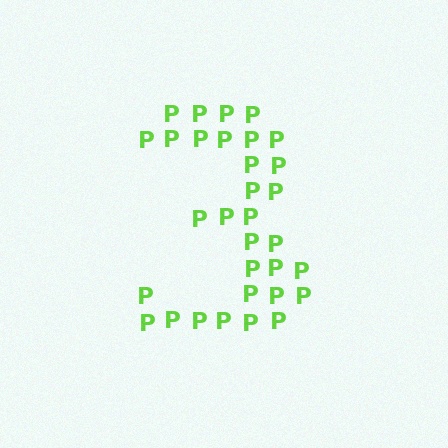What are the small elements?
The small elements are letter P's.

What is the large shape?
The large shape is the digit 3.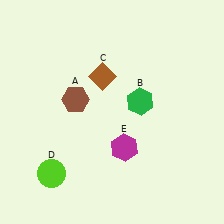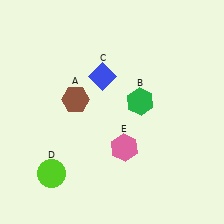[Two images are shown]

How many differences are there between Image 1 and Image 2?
There are 2 differences between the two images.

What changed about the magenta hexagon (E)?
In Image 1, E is magenta. In Image 2, it changed to pink.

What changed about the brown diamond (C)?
In Image 1, C is brown. In Image 2, it changed to blue.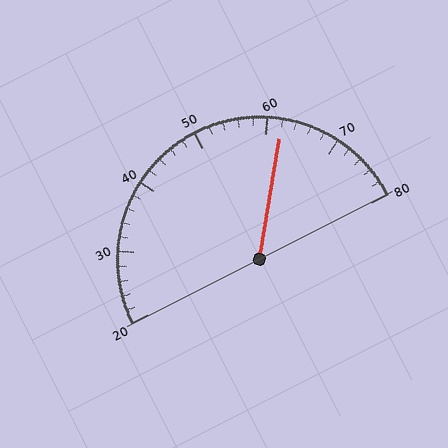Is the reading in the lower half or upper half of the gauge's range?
The reading is in the upper half of the range (20 to 80).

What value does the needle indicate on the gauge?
The needle indicates approximately 62.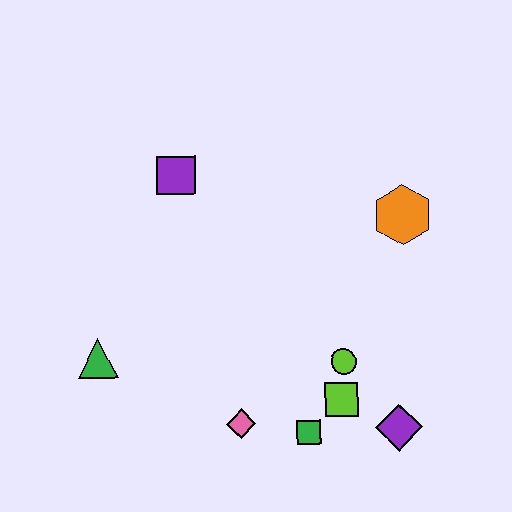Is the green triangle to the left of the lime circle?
Yes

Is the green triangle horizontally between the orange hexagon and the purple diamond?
No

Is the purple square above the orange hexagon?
Yes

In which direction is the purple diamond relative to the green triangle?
The purple diamond is to the right of the green triangle.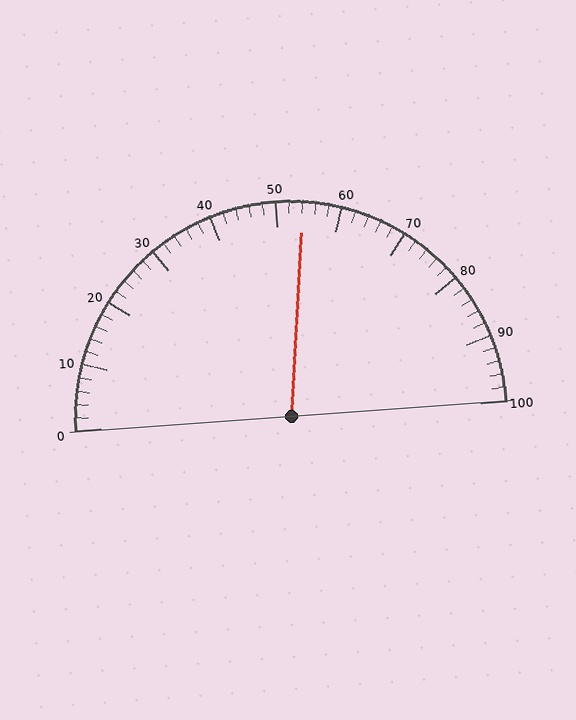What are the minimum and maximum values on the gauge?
The gauge ranges from 0 to 100.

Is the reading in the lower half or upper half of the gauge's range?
The reading is in the upper half of the range (0 to 100).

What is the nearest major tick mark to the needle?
The nearest major tick mark is 50.